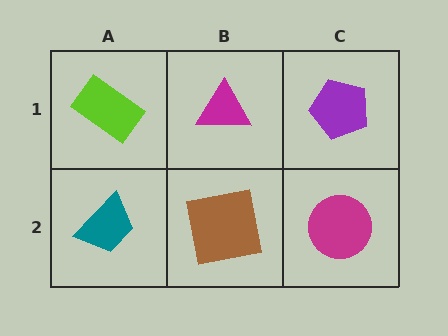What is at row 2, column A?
A teal trapezoid.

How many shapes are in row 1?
3 shapes.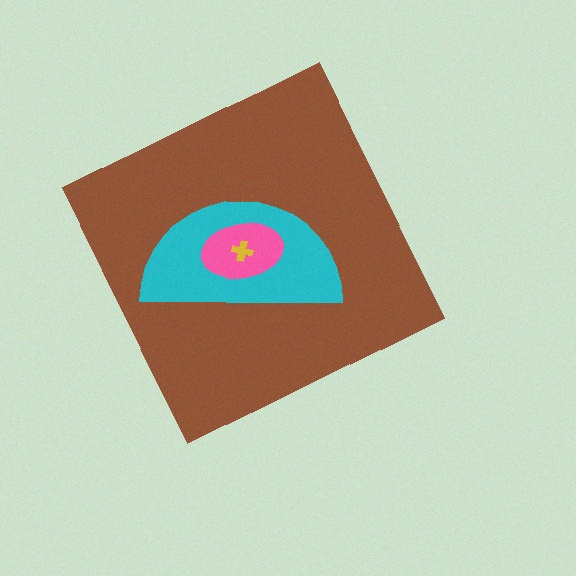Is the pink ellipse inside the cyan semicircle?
Yes.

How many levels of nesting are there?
4.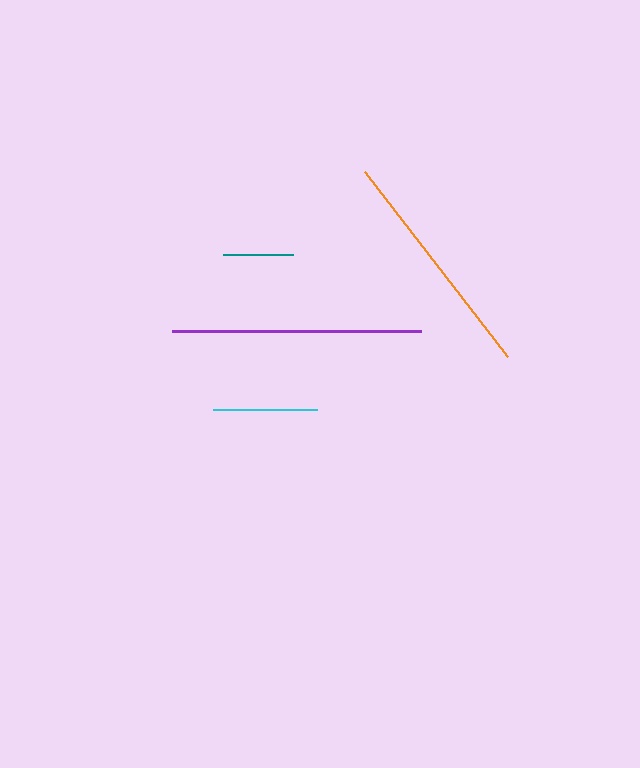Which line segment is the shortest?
The teal line is the shortest at approximately 70 pixels.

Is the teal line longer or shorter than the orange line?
The orange line is longer than the teal line.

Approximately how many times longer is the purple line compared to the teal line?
The purple line is approximately 3.5 times the length of the teal line.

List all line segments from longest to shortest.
From longest to shortest: purple, orange, cyan, teal.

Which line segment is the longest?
The purple line is the longest at approximately 249 pixels.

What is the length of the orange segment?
The orange segment is approximately 234 pixels long.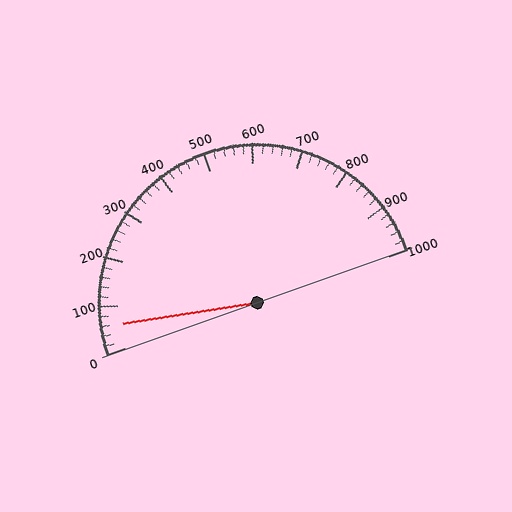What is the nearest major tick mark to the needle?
The nearest major tick mark is 100.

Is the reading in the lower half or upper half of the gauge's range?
The reading is in the lower half of the range (0 to 1000).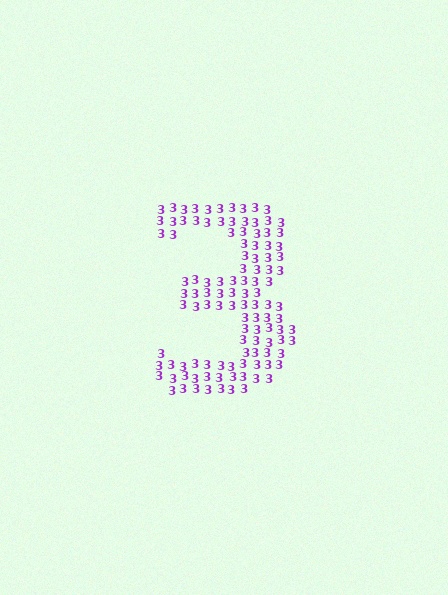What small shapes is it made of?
It is made of small digit 3's.